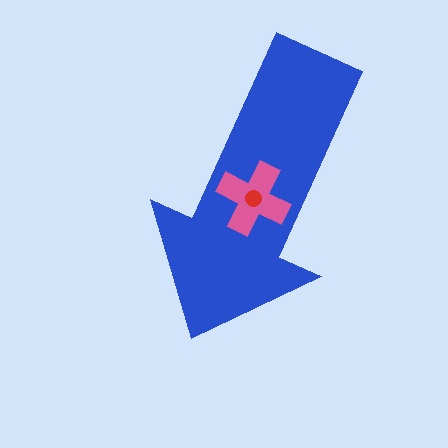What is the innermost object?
The red circle.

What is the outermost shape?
The blue arrow.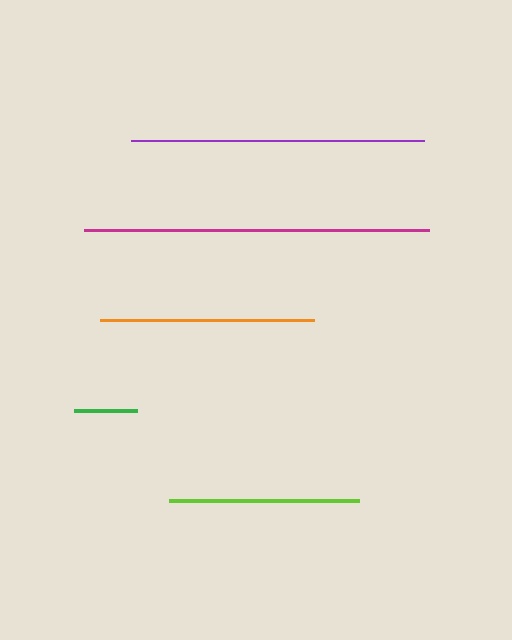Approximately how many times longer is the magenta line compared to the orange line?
The magenta line is approximately 1.6 times the length of the orange line.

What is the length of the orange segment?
The orange segment is approximately 214 pixels long.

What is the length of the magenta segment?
The magenta segment is approximately 346 pixels long.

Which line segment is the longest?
The magenta line is the longest at approximately 346 pixels.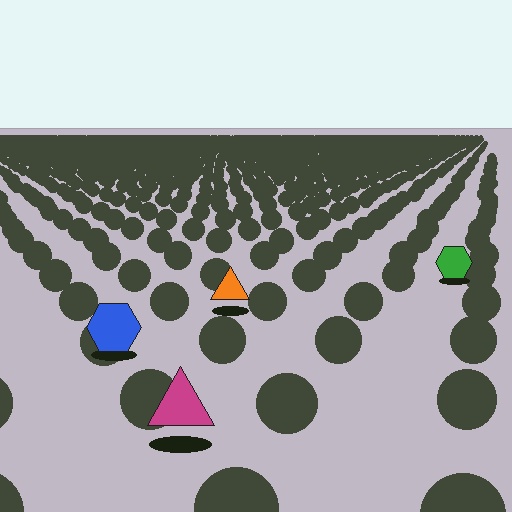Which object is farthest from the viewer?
The green hexagon is farthest from the viewer. It appears smaller and the ground texture around it is denser.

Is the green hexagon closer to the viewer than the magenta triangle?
No. The magenta triangle is closer — you can tell from the texture gradient: the ground texture is coarser near it.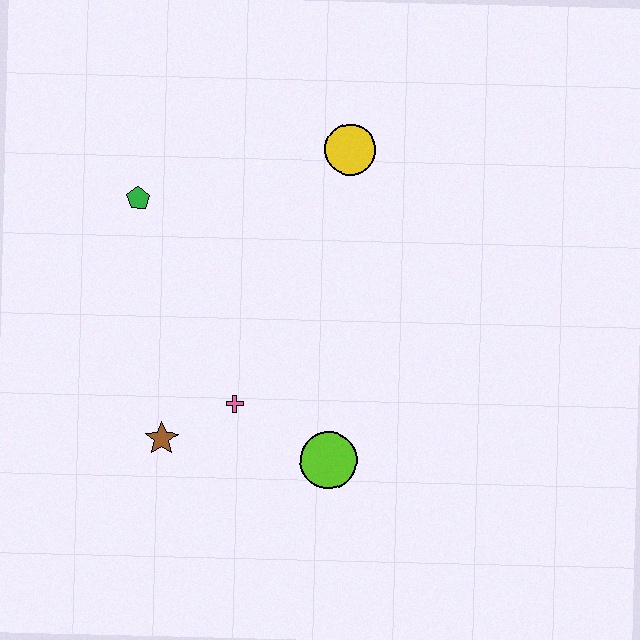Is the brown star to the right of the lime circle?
No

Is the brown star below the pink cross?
Yes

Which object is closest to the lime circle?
The pink cross is closest to the lime circle.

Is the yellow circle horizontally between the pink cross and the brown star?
No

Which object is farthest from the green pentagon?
The lime circle is farthest from the green pentagon.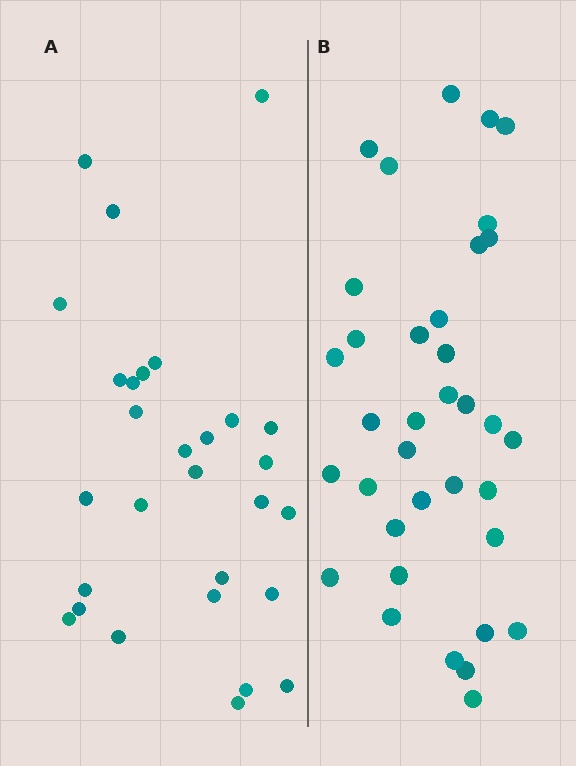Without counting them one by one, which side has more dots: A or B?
Region B (the right region) has more dots.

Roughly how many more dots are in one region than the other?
Region B has roughly 8 or so more dots than region A.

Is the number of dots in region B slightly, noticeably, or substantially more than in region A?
Region B has only slightly more — the two regions are fairly close. The ratio is roughly 1.2 to 1.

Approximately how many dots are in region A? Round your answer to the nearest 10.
About 30 dots. (The exact count is 29, which rounds to 30.)